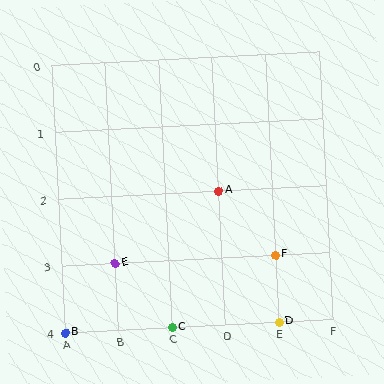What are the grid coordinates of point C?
Point C is at grid coordinates (C, 4).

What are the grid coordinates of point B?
Point B is at grid coordinates (A, 4).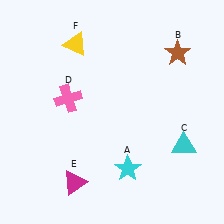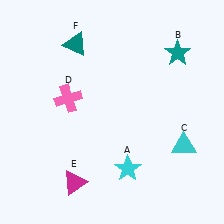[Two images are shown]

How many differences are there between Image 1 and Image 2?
There are 2 differences between the two images.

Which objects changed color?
B changed from brown to teal. F changed from yellow to teal.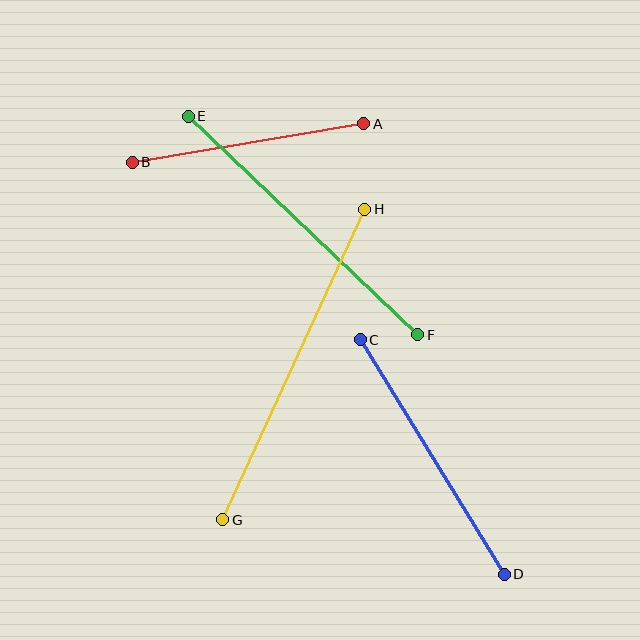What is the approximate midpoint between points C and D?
The midpoint is at approximately (432, 457) pixels.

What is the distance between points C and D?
The distance is approximately 275 pixels.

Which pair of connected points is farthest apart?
Points G and H are farthest apart.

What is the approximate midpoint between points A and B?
The midpoint is at approximately (248, 143) pixels.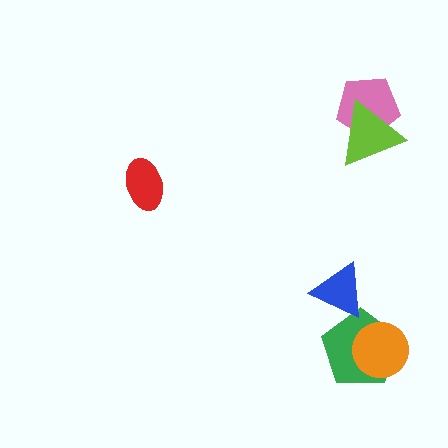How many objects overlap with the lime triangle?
1 object overlaps with the lime triangle.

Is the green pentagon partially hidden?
Yes, it is partially covered by another shape.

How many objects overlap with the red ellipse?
0 objects overlap with the red ellipse.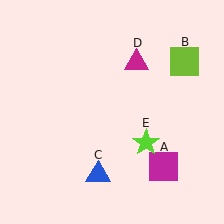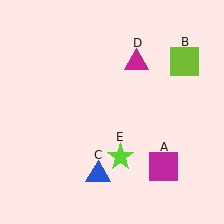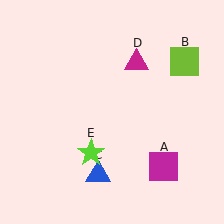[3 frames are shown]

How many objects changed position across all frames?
1 object changed position: lime star (object E).